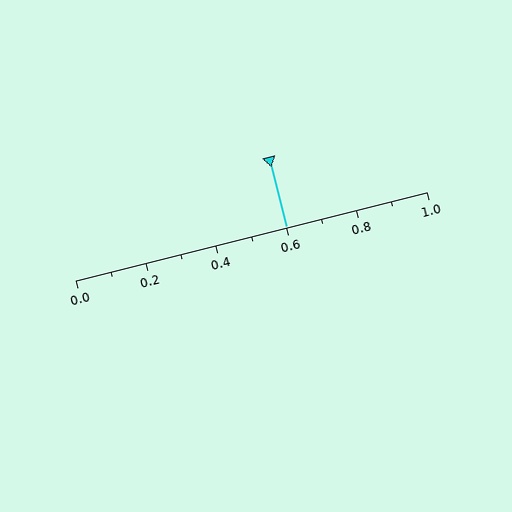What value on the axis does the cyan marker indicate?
The marker indicates approximately 0.6.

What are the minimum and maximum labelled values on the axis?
The axis runs from 0.0 to 1.0.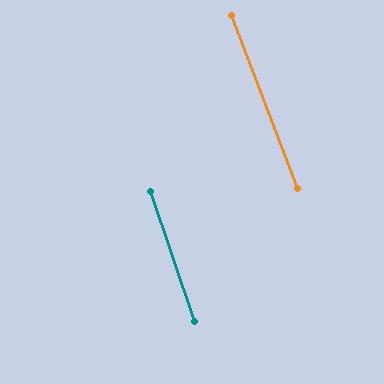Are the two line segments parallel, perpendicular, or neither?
Parallel — their directions differ by only 1.8°.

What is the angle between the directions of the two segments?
Approximately 2 degrees.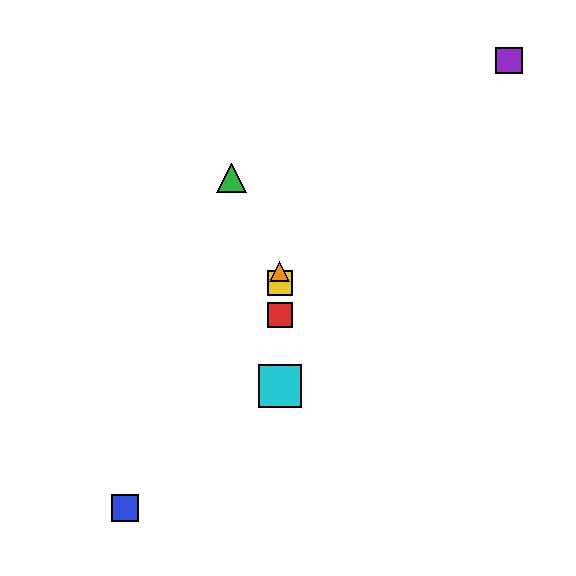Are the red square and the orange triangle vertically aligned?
Yes, both are at x≈280.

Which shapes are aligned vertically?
The red square, the yellow square, the orange triangle, the cyan square are aligned vertically.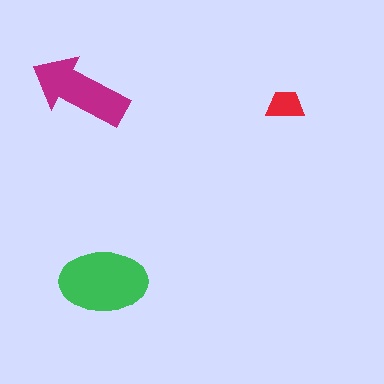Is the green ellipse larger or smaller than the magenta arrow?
Larger.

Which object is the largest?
The green ellipse.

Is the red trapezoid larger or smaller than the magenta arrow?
Smaller.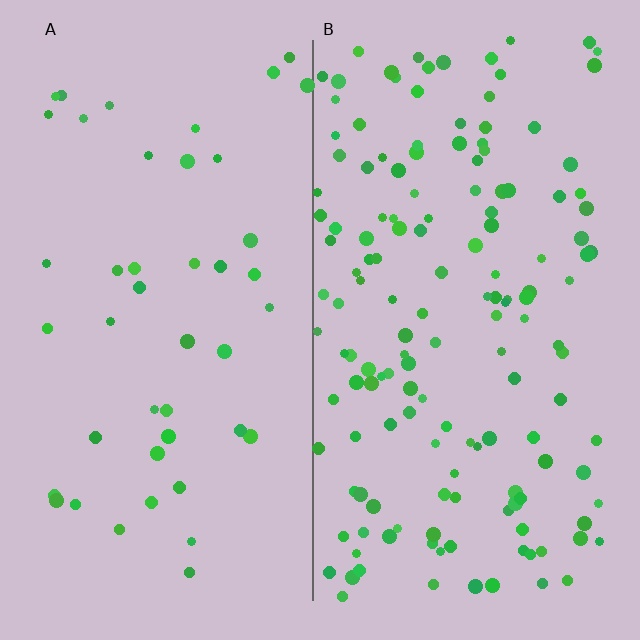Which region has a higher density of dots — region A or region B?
B (the right).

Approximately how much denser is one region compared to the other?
Approximately 3.4× — region B over region A.